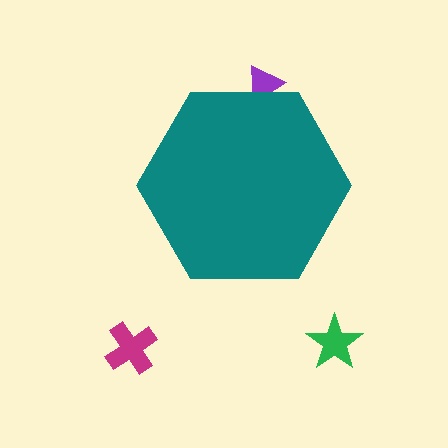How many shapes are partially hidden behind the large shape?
1 shape is partially hidden.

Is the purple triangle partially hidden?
Yes, the purple triangle is partially hidden behind the teal hexagon.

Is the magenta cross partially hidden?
No, the magenta cross is fully visible.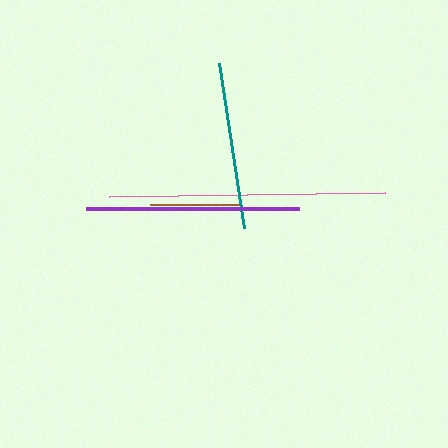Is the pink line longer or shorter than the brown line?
The pink line is longer than the brown line.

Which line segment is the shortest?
The brown line is the shortest at approximately 89 pixels.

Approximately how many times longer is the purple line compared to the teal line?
The purple line is approximately 1.3 times the length of the teal line.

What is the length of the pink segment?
The pink segment is approximately 276 pixels long.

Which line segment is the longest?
The pink line is the longest at approximately 276 pixels.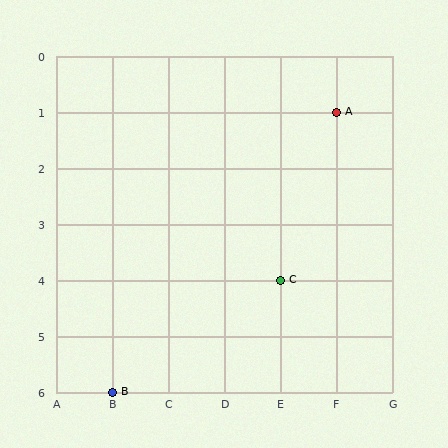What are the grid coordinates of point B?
Point B is at grid coordinates (B, 6).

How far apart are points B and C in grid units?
Points B and C are 3 columns and 2 rows apart (about 3.6 grid units diagonally).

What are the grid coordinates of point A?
Point A is at grid coordinates (F, 1).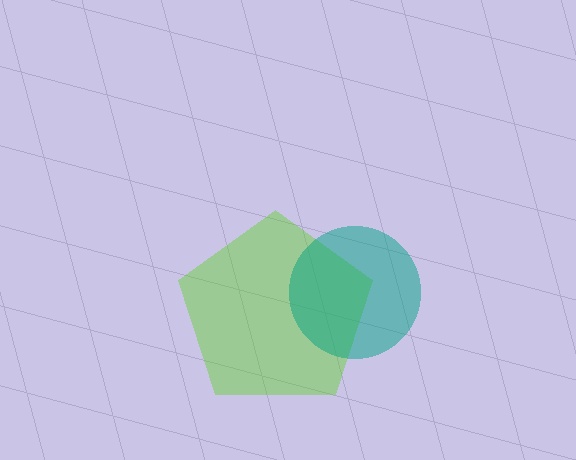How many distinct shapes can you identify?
There are 2 distinct shapes: a lime pentagon, a teal circle.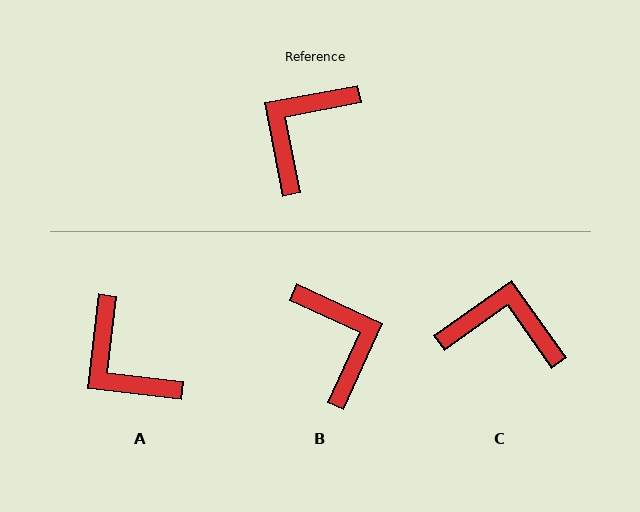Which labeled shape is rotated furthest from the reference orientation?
B, about 125 degrees away.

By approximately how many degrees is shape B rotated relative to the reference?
Approximately 125 degrees clockwise.